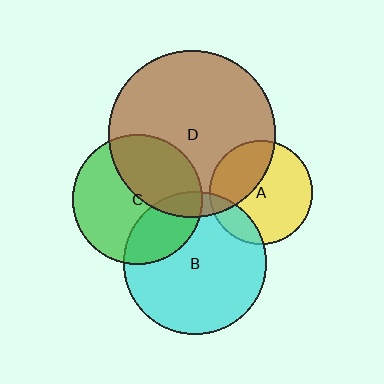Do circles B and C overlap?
Yes.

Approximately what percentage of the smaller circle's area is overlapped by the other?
Approximately 30%.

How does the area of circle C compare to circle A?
Approximately 1.6 times.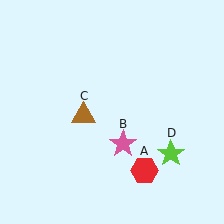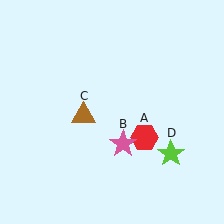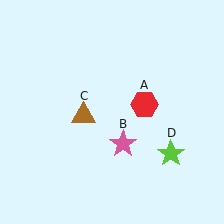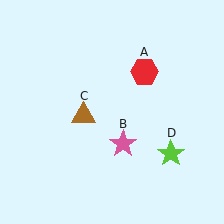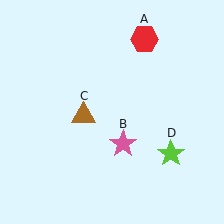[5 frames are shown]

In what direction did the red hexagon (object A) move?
The red hexagon (object A) moved up.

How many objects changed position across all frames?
1 object changed position: red hexagon (object A).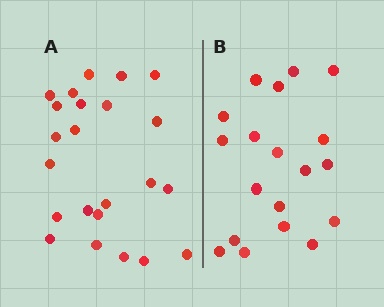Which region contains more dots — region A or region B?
Region A (the left region) has more dots.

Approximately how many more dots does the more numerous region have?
Region A has about 4 more dots than region B.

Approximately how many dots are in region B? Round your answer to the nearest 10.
About 20 dots. (The exact count is 19, which rounds to 20.)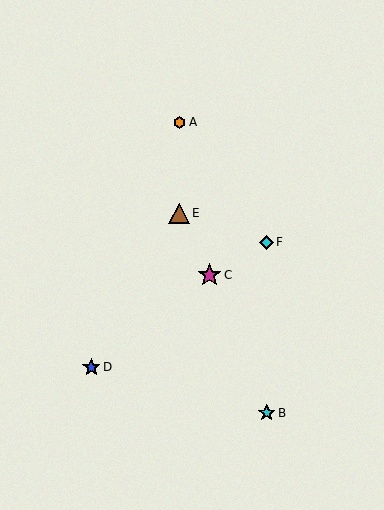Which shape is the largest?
The magenta star (labeled C) is the largest.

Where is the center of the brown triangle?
The center of the brown triangle is at (179, 213).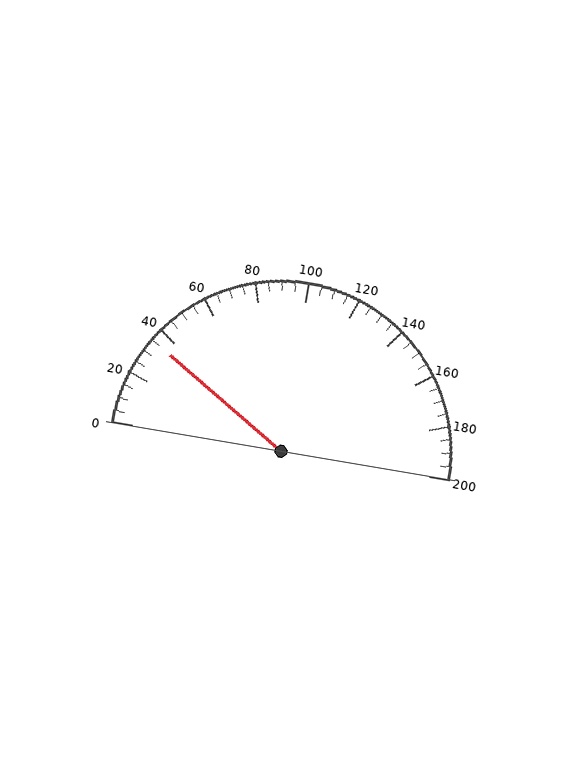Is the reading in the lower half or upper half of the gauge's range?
The reading is in the lower half of the range (0 to 200).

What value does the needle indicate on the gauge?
The needle indicates approximately 35.